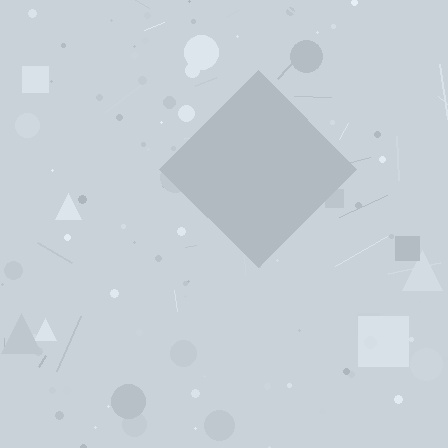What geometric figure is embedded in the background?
A diamond is embedded in the background.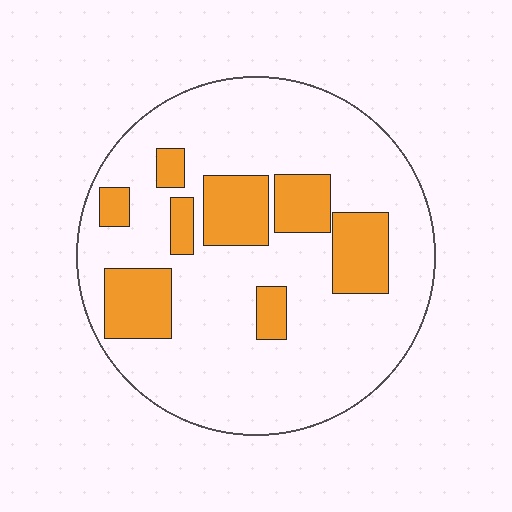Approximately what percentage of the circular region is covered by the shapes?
Approximately 25%.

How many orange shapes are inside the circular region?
8.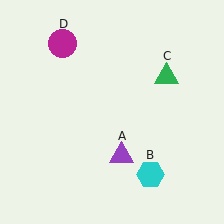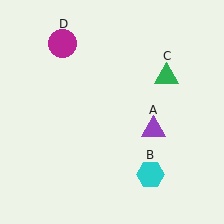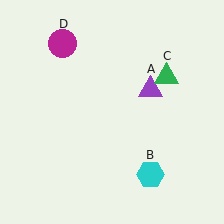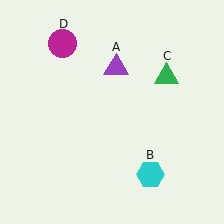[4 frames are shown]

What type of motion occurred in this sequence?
The purple triangle (object A) rotated counterclockwise around the center of the scene.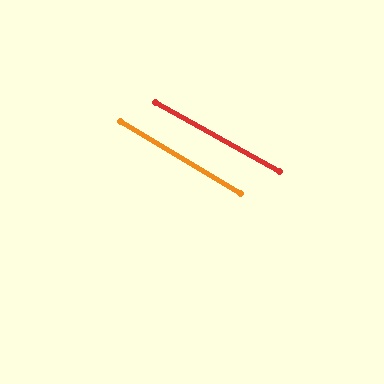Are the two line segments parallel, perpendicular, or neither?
Parallel — their directions differ by only 1.9°.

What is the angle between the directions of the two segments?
Approximately 2 degrees.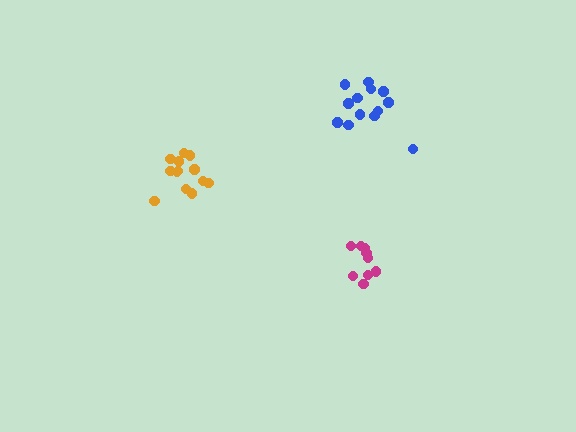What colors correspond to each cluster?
The clusters are colored: magenta, orange, blue.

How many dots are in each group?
Group 1: 9 dots, Group 2: 13 dots, Group 3: 13 dots (35 total).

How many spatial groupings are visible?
There are 3 spatial groupings.